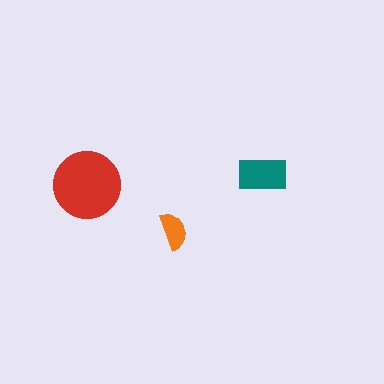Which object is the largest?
The red circle.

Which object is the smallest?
The orange semicircle.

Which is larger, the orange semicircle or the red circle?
The red circle.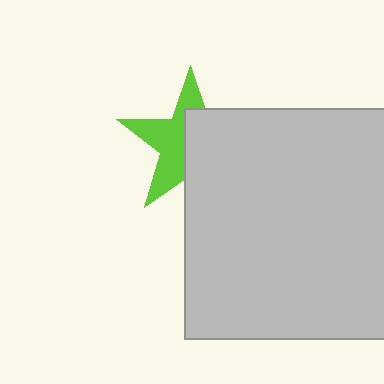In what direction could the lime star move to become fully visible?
The lime star could move left. That would shift it out from behind the light gray square entirely.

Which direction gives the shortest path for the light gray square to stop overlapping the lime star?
Moving right gives the shortest separation.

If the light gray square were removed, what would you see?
You would see the complete lime star.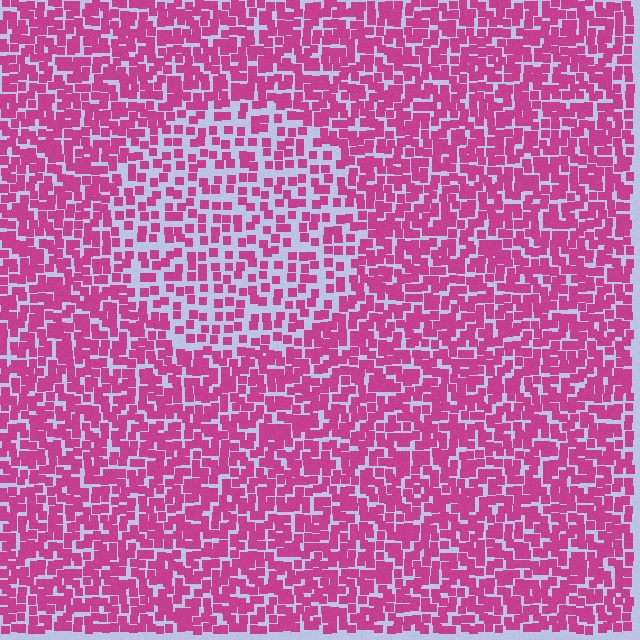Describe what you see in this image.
The image contains small magenta elements arranged at two different densities. A circle-shaped region is visible where the elements are less densely packed than the surrounding area.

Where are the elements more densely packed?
The elements are more densely packed outside the circle boundary.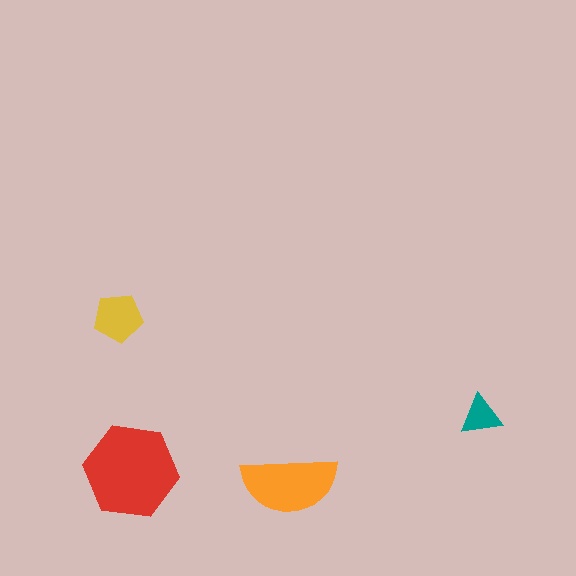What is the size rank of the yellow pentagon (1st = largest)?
3rd.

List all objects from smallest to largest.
The teal triangle, the yellow pentagon, the orange semicircle, the red hexagon.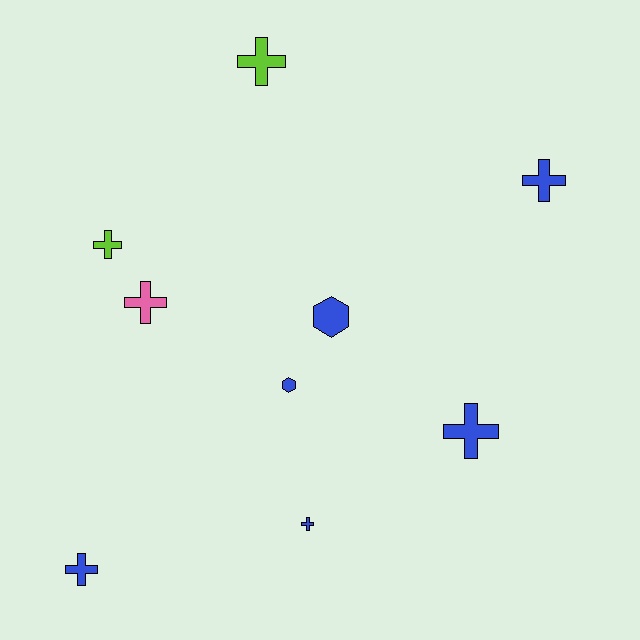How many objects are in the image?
There are 9 objects.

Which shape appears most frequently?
Cross, with 7 objects.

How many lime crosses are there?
There are 2 lime crosses.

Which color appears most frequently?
Blue, with 6 objects.